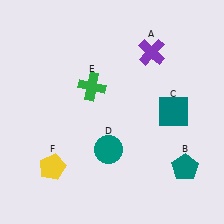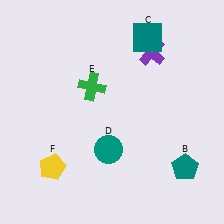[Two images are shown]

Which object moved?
The teal square (C) moved up.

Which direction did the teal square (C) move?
The teal square (C) moved up.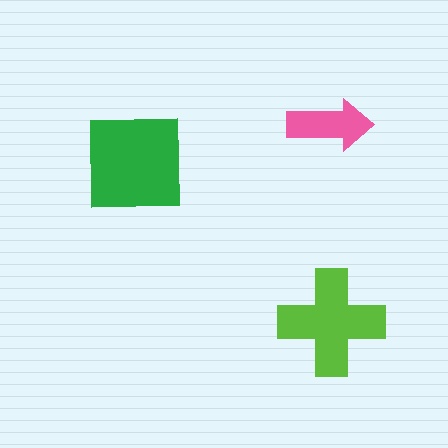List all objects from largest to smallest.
The green square, the lime cross, the pink arrow.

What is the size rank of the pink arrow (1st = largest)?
3rd.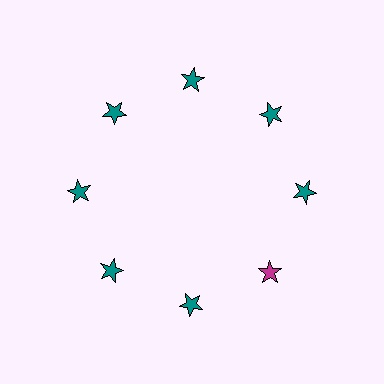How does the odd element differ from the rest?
It has a different color: magenta instead of teal.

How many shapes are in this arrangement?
There are 8 shapes arranged in a ring pattern.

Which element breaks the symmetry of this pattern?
The magenta star at roughly the 4 o'clock position breaks the symmetry. All other shapes are teal stars.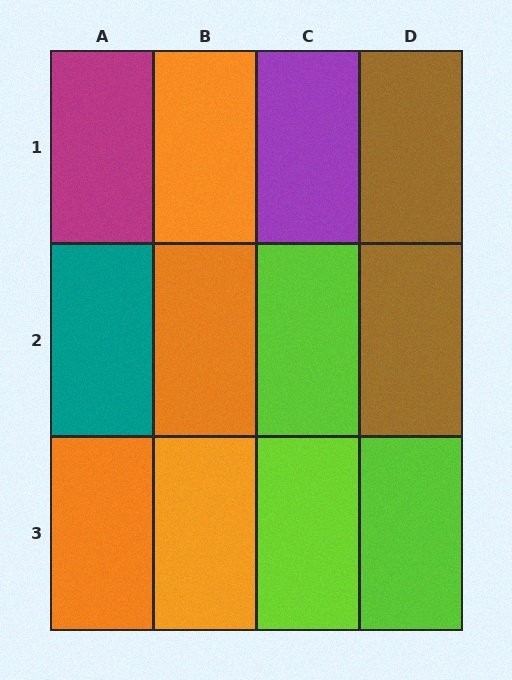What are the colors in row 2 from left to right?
Teal, orange, lime, brown.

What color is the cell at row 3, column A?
Orange.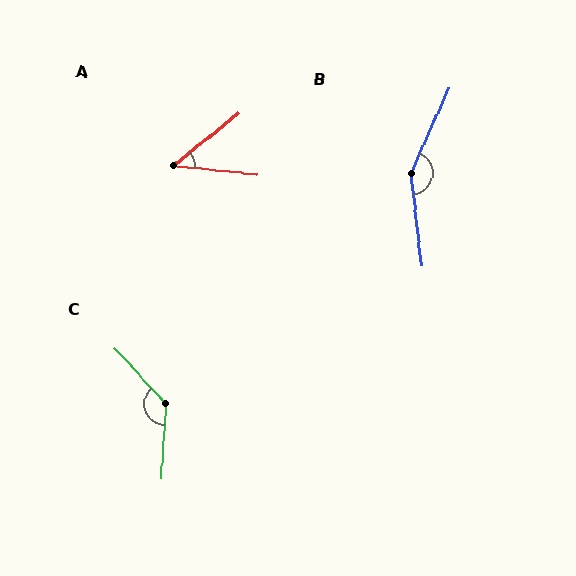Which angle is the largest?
B, at approximately 149 degrees.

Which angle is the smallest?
A, at approximately 45 degrees.